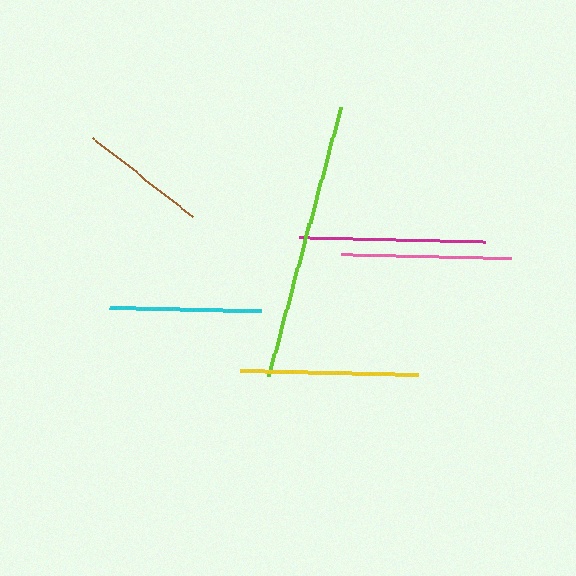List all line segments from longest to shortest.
From longest to shortest: lime, magenta, yellow, pink, cyan, brown.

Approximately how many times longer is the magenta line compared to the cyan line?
The magenta line is approximately 1.2 times the length of the cyan line.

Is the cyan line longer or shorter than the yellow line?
The yellow line is longer than the cyan line.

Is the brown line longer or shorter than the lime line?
The lime line is longer than the brown line.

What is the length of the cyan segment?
The cyan segment is approximately 152 pixels long.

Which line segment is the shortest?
The brown line is the shortest at approximately 126 pixels.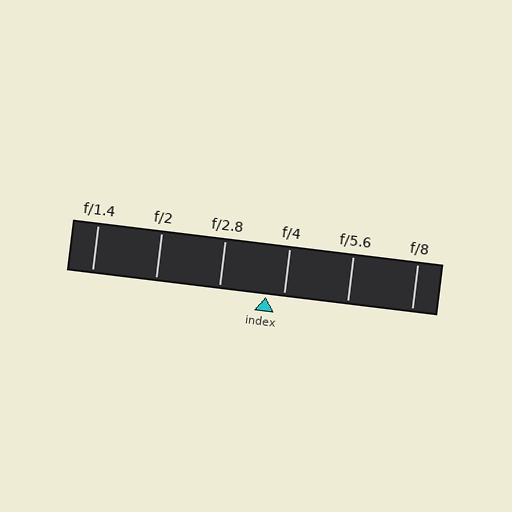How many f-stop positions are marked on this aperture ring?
There are 6 f-stop positions marked.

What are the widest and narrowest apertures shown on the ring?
The widest aperture shown is f/1.4 and the narrowest is f/8.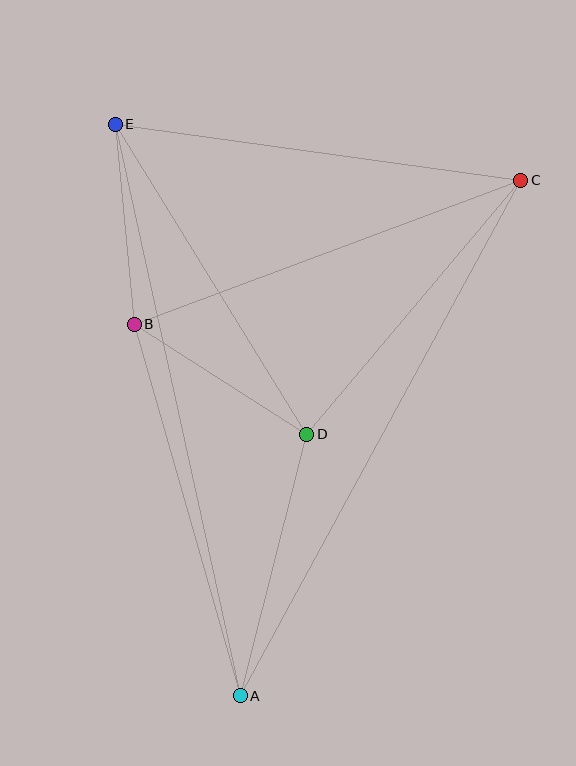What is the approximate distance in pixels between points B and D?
The distance between B and D is approximately 205 pixels.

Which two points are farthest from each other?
Points A and C are farthest from each other.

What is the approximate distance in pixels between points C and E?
The distance between C and E is approximately 409 pixels.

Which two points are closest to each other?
Points B and E are closest to each other.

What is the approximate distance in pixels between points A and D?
The distance between A and D is approximately 270 pixels.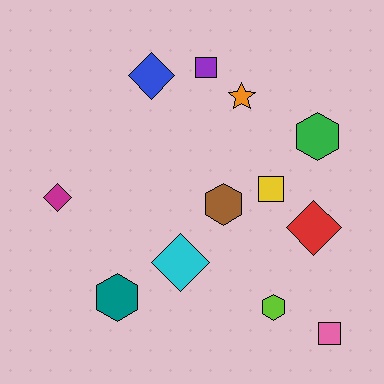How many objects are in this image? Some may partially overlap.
There are 12 objects.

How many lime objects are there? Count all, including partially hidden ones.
There is 1 lime object.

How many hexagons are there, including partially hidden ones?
There are 4 hexagons.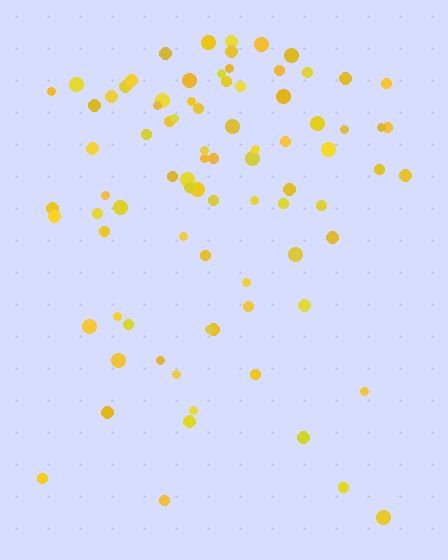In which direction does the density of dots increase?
From bottom to top, with the top side densest.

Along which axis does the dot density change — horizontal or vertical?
Vertical.